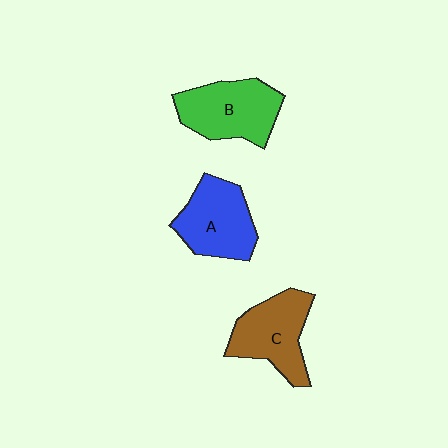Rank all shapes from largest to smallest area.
From largest to smallest: B (green), C (brown), A (blue).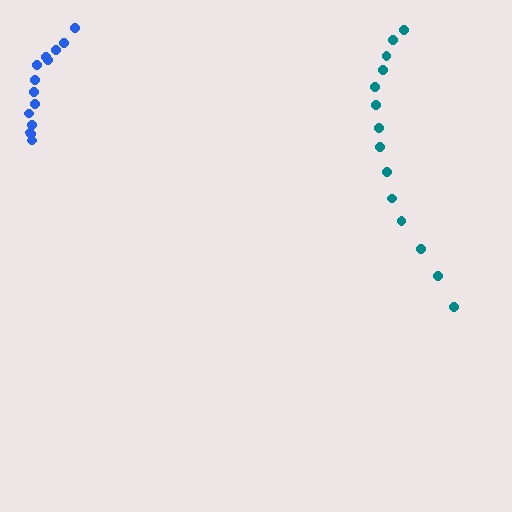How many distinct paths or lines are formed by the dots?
There are 2 distinct paths.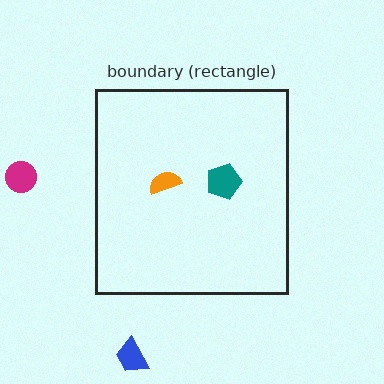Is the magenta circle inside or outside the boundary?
Outside.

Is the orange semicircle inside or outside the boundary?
Inside.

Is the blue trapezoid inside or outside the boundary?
Outside.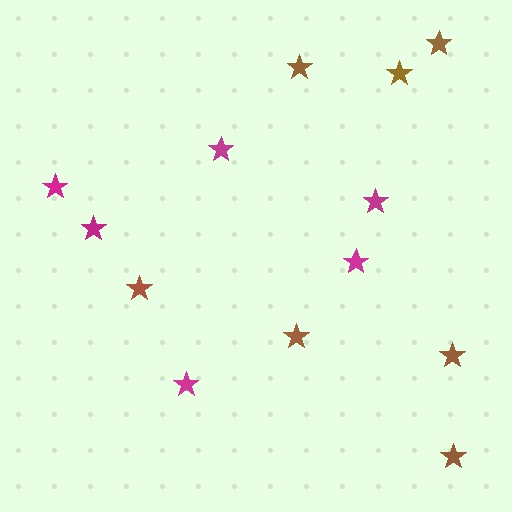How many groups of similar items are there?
There are 2 groups: one group of magenta stars (6) and one group of brown stars (7).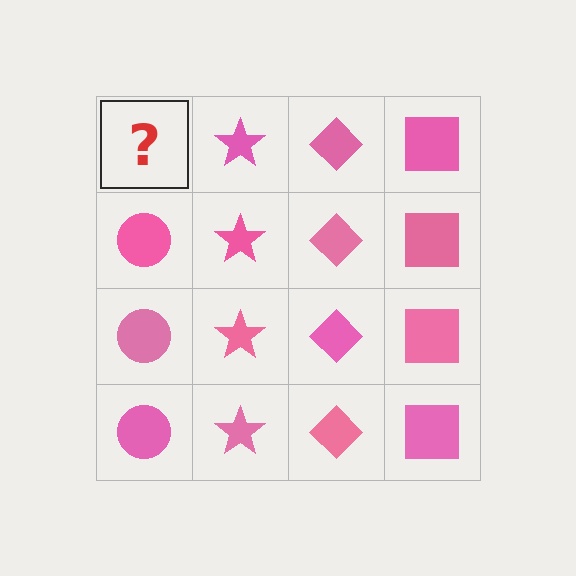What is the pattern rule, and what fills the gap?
The rule is that each column has a consistent shape. The gap should be filled with a pink circle.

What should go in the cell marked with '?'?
The missing cell should contain a pink circle.